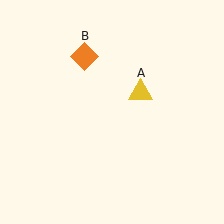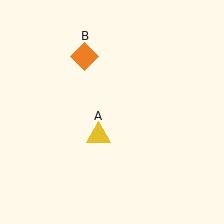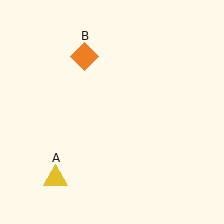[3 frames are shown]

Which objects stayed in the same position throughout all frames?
Orange diamond (object B) remained stationary.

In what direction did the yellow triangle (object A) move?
The yellow triangle (object A) moved down and to the left.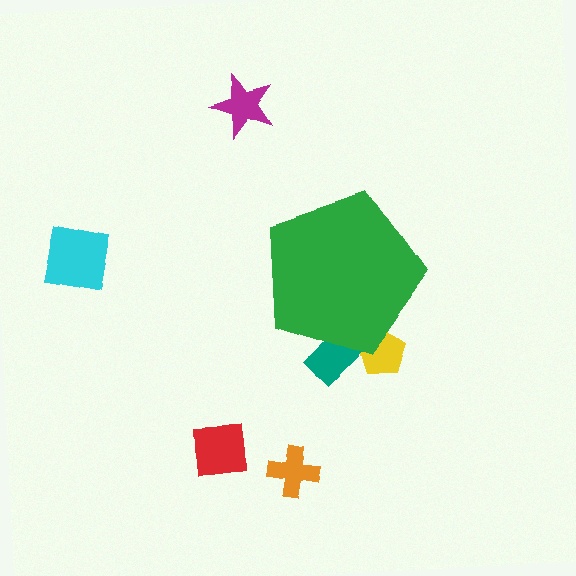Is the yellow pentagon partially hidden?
Yes, the yellow pentagon is partially hidden behind the green pentagon.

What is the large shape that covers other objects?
A green pentagon.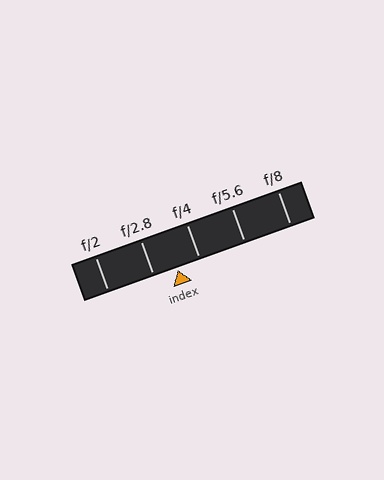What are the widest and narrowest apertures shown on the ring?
The widest aperture shown is f/2 and the narrowest is f/8.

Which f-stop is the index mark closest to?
The index mark is closest to f/4.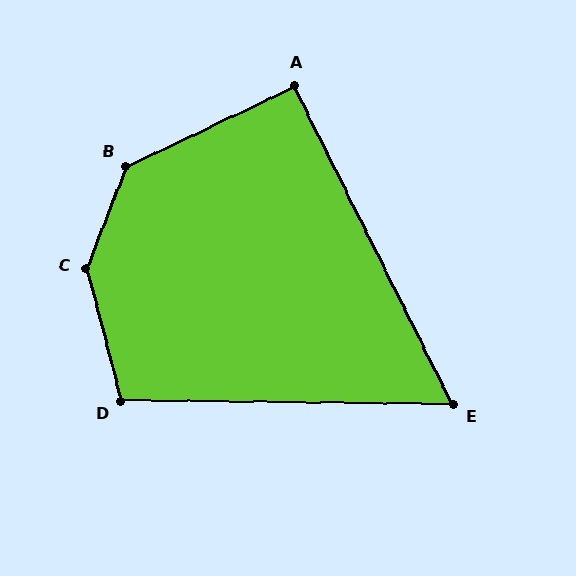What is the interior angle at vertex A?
Approximately 91 degrees (approximately right).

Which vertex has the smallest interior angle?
E, at approximately 63 degrees.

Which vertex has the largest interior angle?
C, at approximately 144 degrees.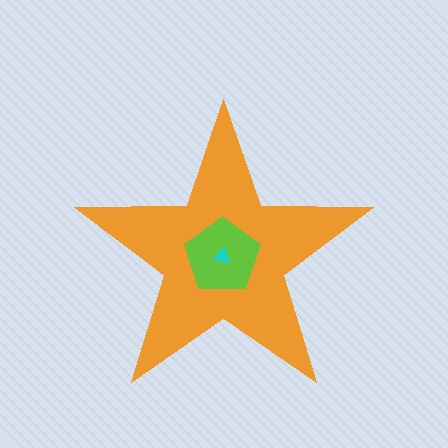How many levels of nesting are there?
3.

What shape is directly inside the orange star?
The lime pentagon.